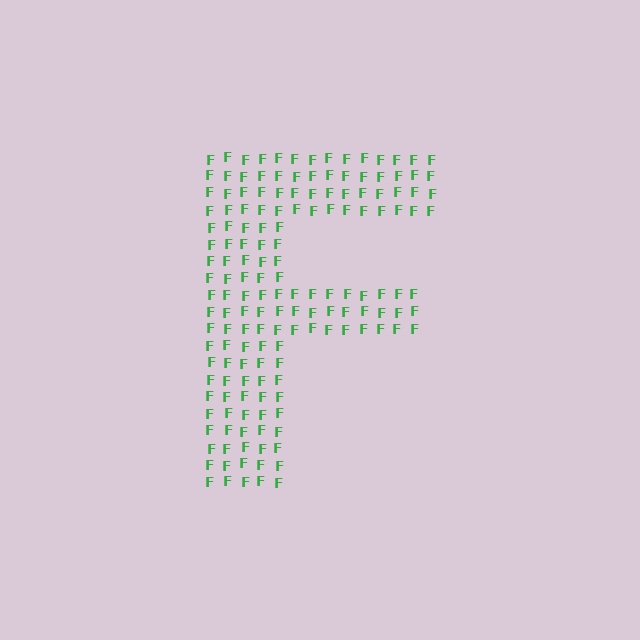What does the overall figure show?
The overall figure shows the letter F.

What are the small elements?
The small elements are letter F's.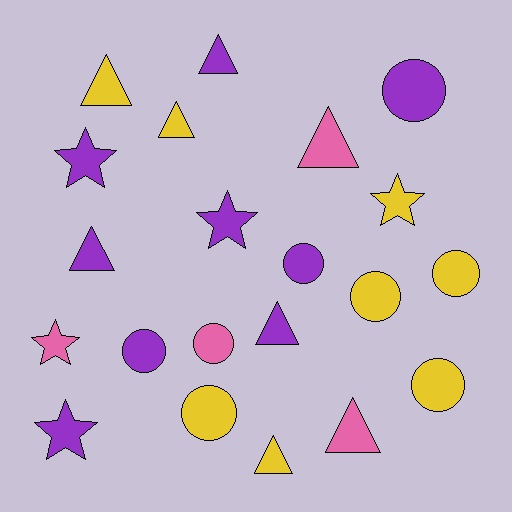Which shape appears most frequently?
Circle, with 8 objects.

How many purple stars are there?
There are 3 purple stars.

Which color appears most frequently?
Purple, with 9 objects.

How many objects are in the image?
There are 21 objects.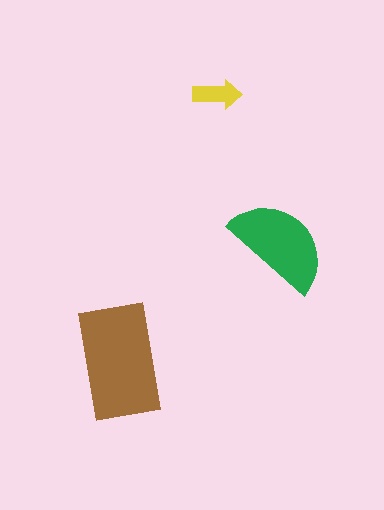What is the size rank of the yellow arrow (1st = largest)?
3rd.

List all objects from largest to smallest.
The brown rectangle, the green semicircle, the yellow arrow.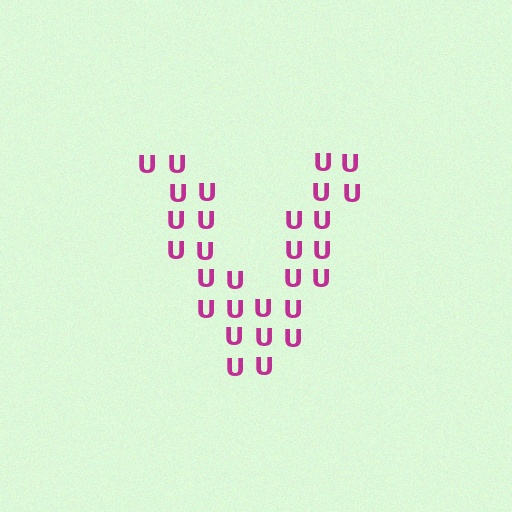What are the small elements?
The small elements are letter U's.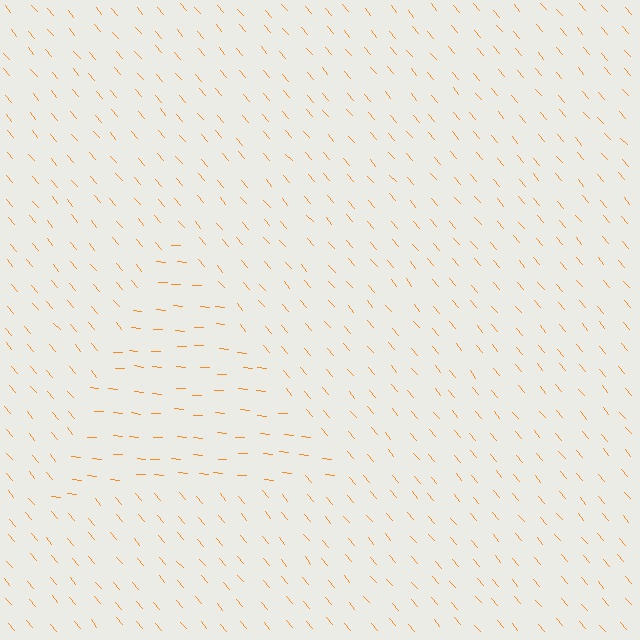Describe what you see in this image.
The image is filled with small orange line segments. A triangle region in the image has lines oriented differently from the surrounding lines, creating a visible texture boundary.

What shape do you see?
I see a triangle.